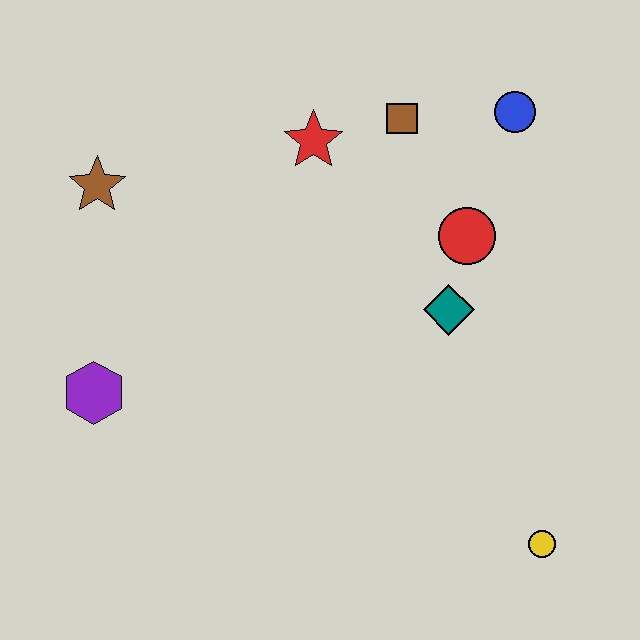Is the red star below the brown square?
Yes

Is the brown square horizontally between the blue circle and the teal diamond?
No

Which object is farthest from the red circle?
The purple hexagon is farthest from the red circle.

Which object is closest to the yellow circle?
The teal diamond is closest to the yellow circle.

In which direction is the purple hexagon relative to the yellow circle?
The purple hexagon is to the left of the yellow circle.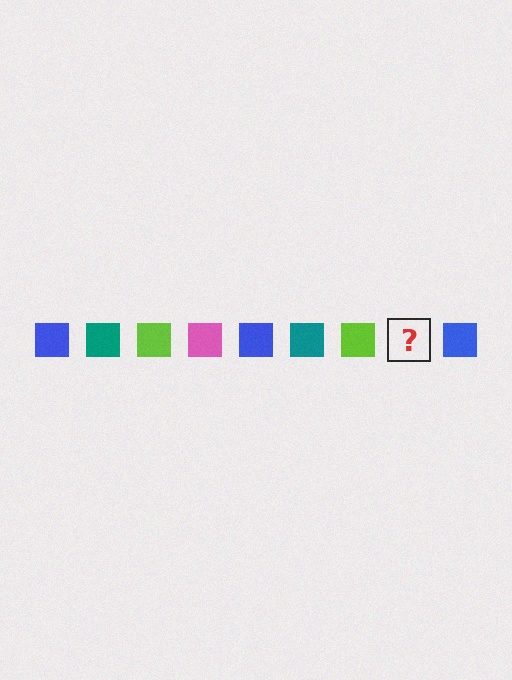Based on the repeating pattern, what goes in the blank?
The blank should be a pink square.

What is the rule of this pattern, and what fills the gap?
The rule is that the pattern cycles through blue, teal, lime, pink squares. The gap should be filled with a pink square.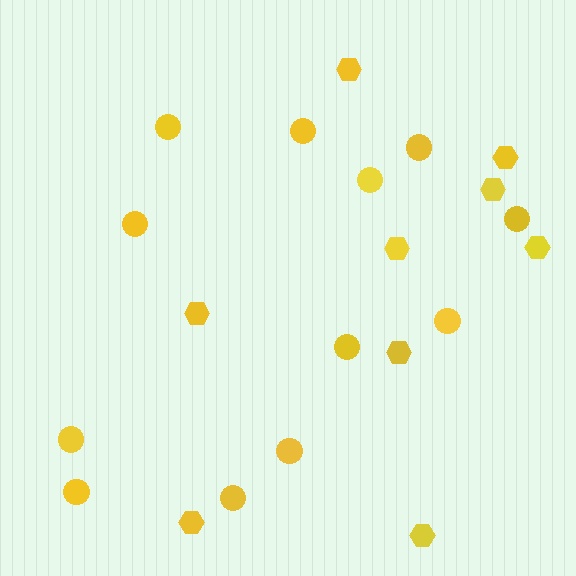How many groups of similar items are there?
There are 2 groups: one group of circles (12) and one group of hexagons (9).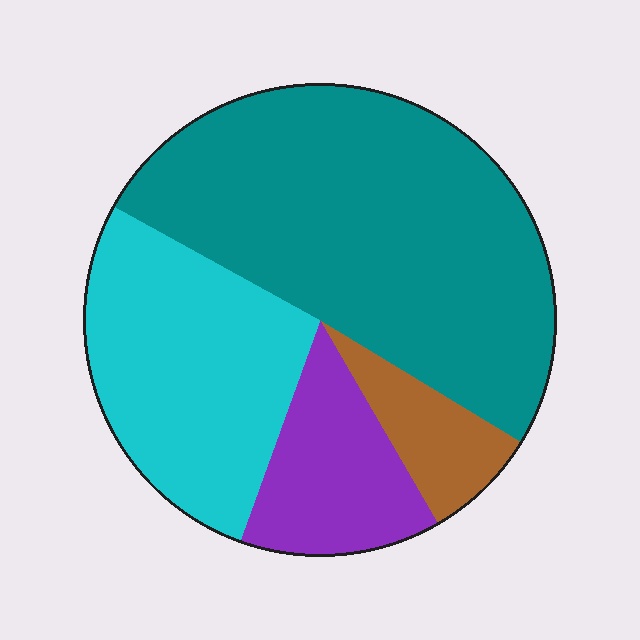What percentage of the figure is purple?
Purple covers 14% of the figure.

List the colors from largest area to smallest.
From largest to smallest: teal, cyan, purple, brown.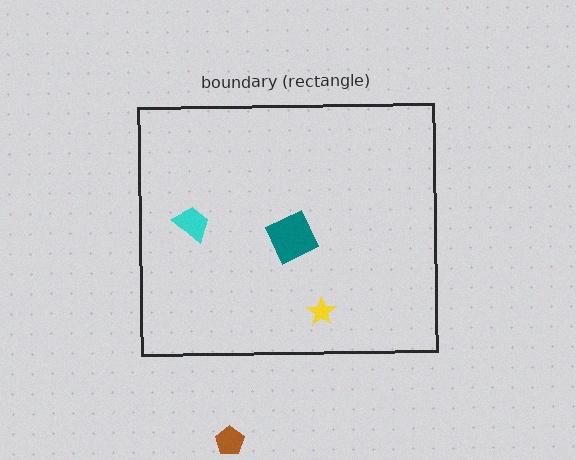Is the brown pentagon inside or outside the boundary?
Outside.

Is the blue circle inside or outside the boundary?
Inside.